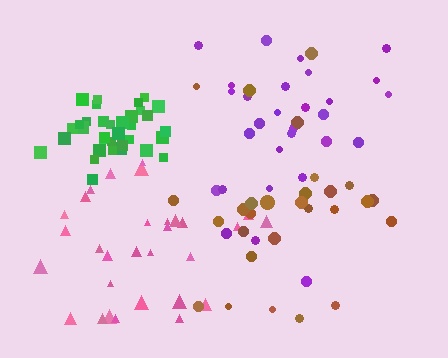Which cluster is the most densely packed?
Green.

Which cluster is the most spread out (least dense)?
Brown.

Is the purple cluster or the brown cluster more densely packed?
Purple.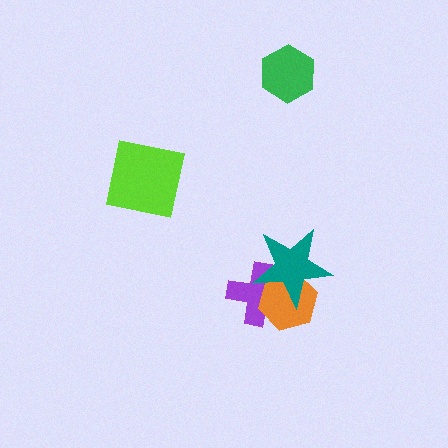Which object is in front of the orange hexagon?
The teal star is in front of the orange hexagon.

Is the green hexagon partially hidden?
No, no other shape covers it.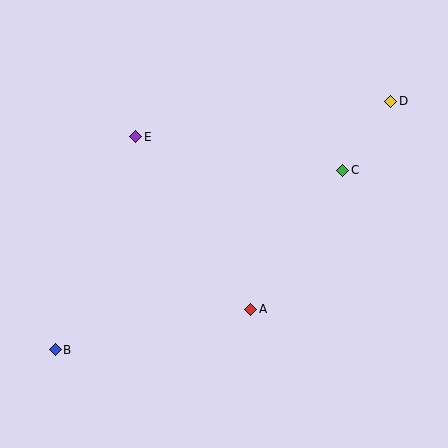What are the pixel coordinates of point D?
Point D is at (391, 101).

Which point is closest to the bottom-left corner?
Point B is closest to the bottom-left corner.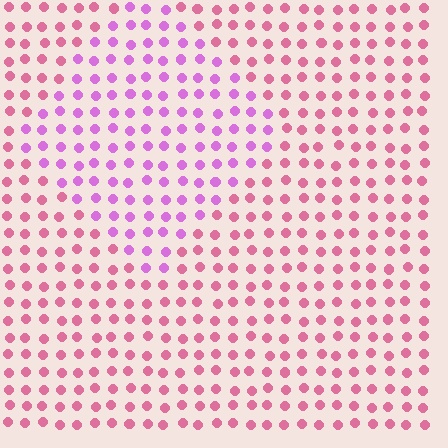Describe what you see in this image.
The image is filled with small pink elements in a uniform arrangement. A diamond-shaped region is visible where the elements are tinted to a slightly different hue, forming a subtle color boundary.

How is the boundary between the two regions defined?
The boundary is defined purely by a slight shift in hue (about 39 degrees). Spacing, size, and orientation are identical on both sides.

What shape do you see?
I see a diamond.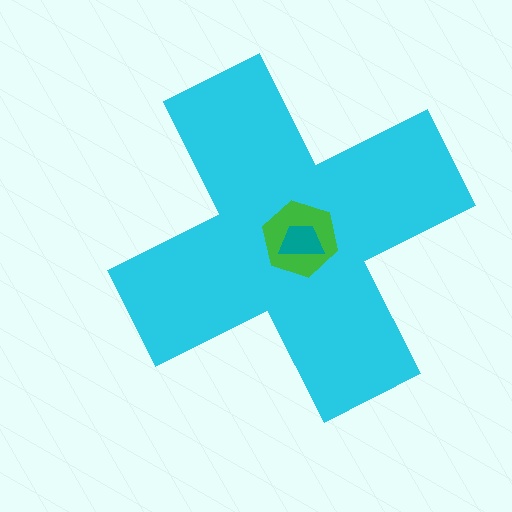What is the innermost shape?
The teal trapezoid.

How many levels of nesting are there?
3.